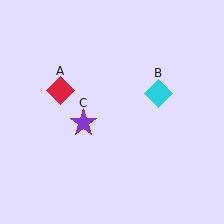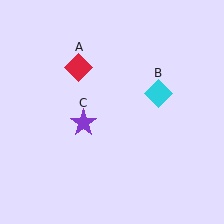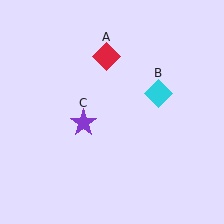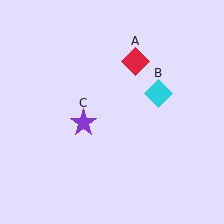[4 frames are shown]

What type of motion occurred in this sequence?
The red diamond (object A) rotated clockwise around the center of the scene.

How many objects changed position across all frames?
1 object changed position: red diamond (object A).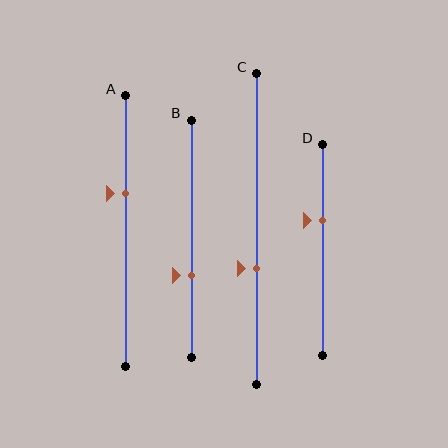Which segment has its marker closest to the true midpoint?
Segment C has its marker closest to the true midpoint.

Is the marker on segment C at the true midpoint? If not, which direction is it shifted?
No, the marker on segment C is shifted downward by about 13% of the segment length.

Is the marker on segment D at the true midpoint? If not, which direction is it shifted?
No, the marker on segment D is shifted upward by about 14% of the segment length.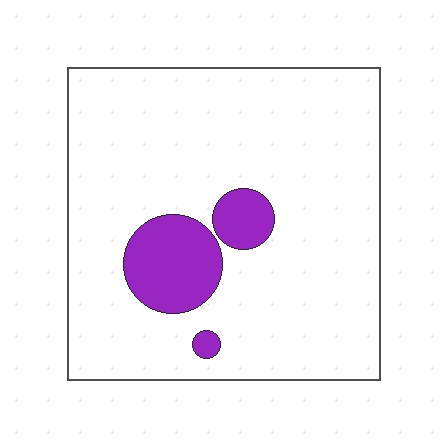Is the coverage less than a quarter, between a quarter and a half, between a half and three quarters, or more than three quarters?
Less than a quarter.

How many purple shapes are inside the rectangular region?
3.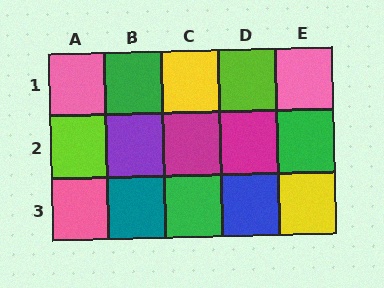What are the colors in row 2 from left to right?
Lime, purple, magenta, magenta, green.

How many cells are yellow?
2 cells are yellow.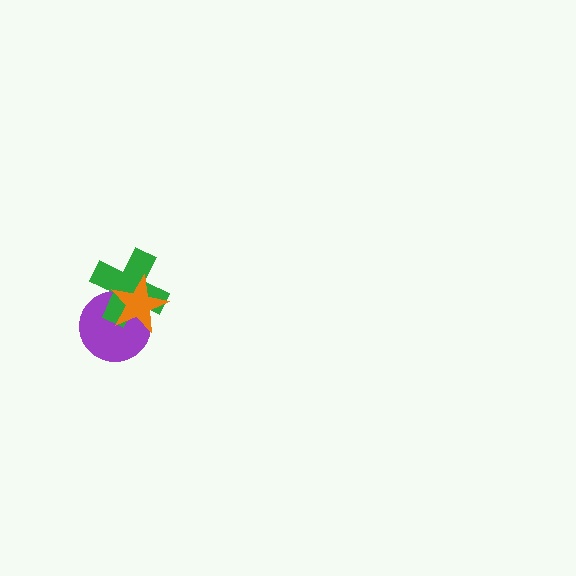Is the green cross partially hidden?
Yes, it is partially covered by another shape.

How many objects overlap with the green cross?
2 objects overlap with the green cross.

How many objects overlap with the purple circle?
2 objects overlap with the purple circle.